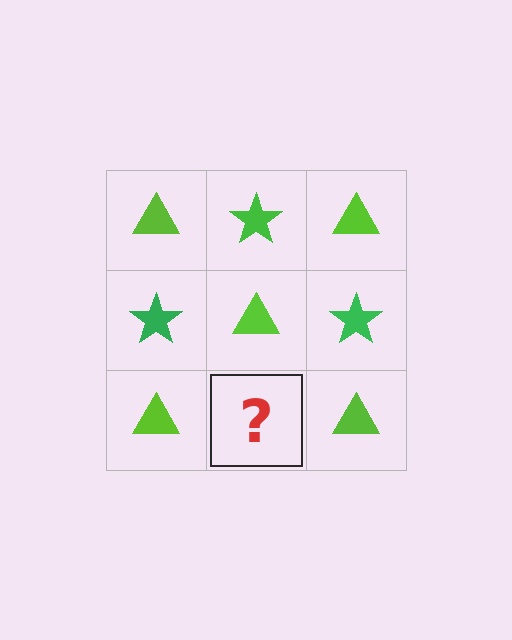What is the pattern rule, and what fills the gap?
The rule is that it alternates lime triangle and green star in a checkerboard pattern. The gap should be filled with a green star.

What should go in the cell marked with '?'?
The missing cell should contain a green star.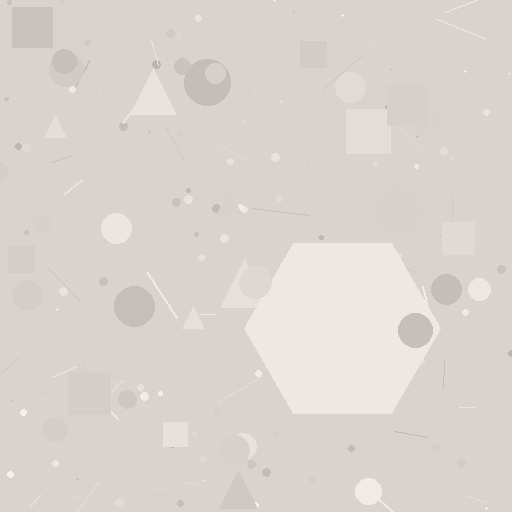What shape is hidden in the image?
A hexagon is hidden in the image.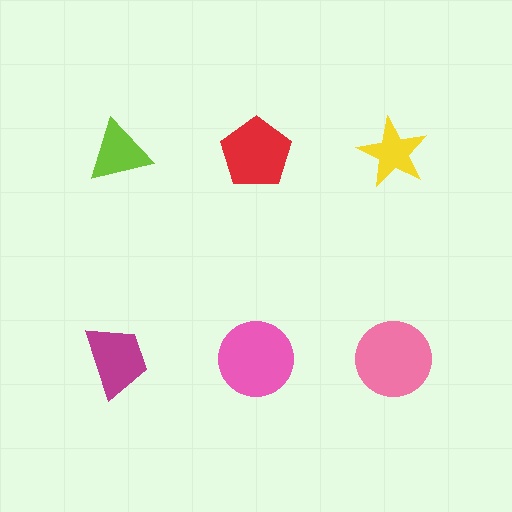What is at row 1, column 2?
A red pentagon.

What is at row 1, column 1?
A lime triangle.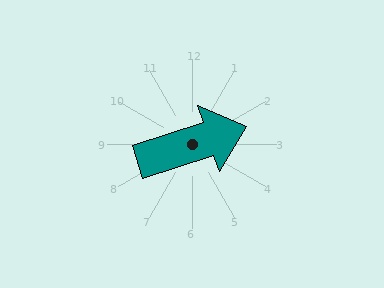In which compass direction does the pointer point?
East.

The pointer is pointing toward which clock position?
Roughly 2 o'clock.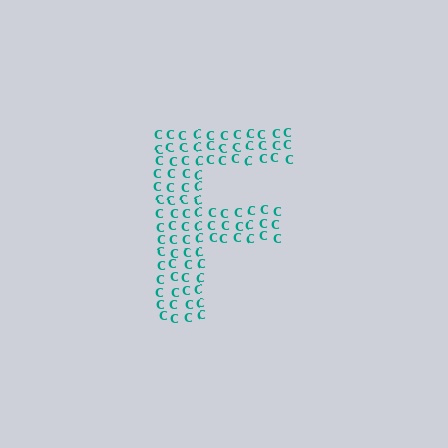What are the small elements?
The small elements are letter C's.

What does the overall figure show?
The overall figure shows the letter F.